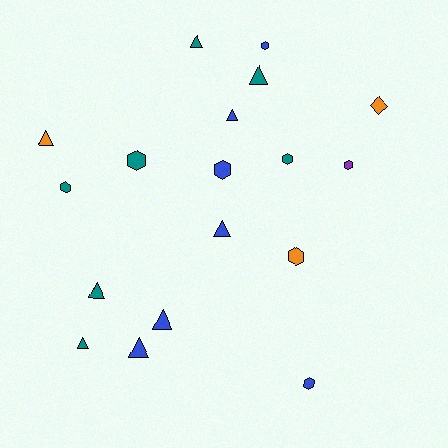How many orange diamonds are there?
There is 1 orange diamond.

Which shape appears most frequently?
Triangle, with 9 objects.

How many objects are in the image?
There are 18 objects.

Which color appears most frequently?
Teal, with 7 objects.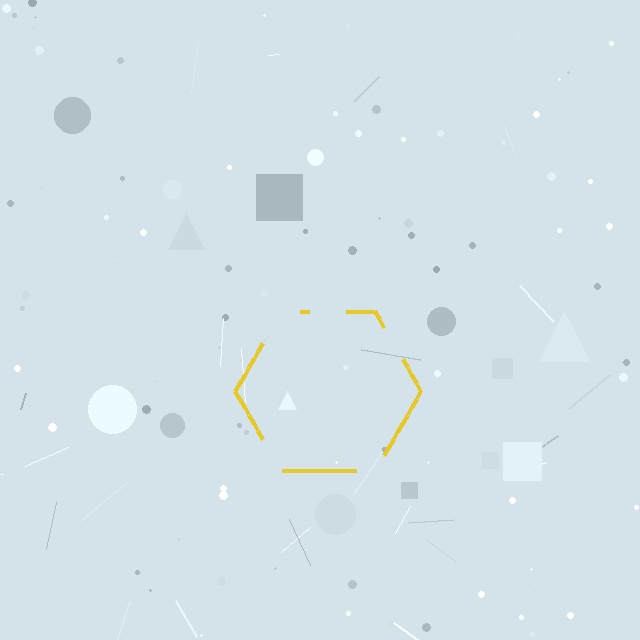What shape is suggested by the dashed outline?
The dashed outline suggests a hexagon.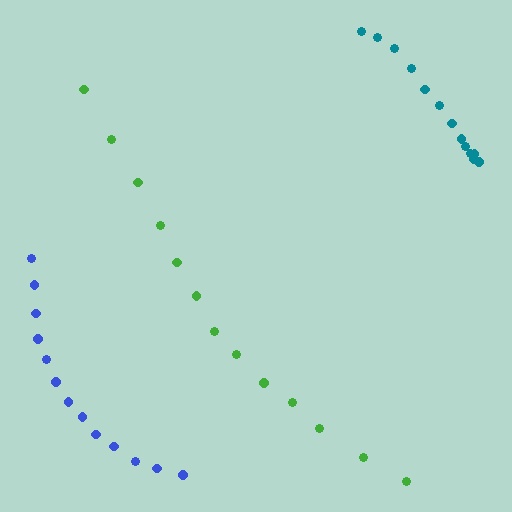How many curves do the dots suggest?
There are 3 distinct paths.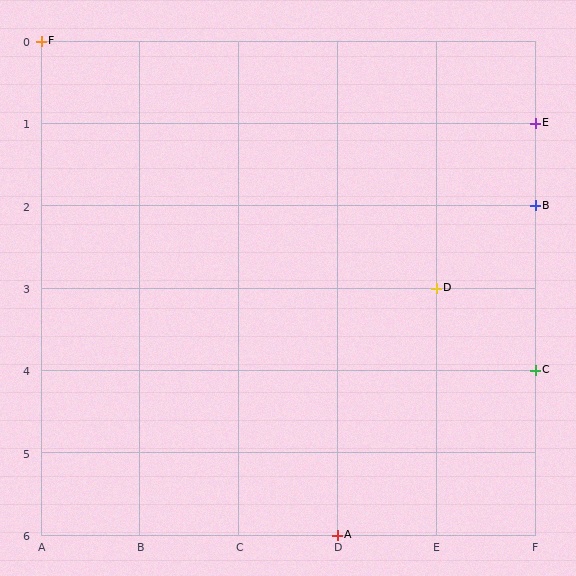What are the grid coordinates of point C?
Point C is at grid coordinates (F, 4).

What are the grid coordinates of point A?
Point A is at grid coordinates (D, 6).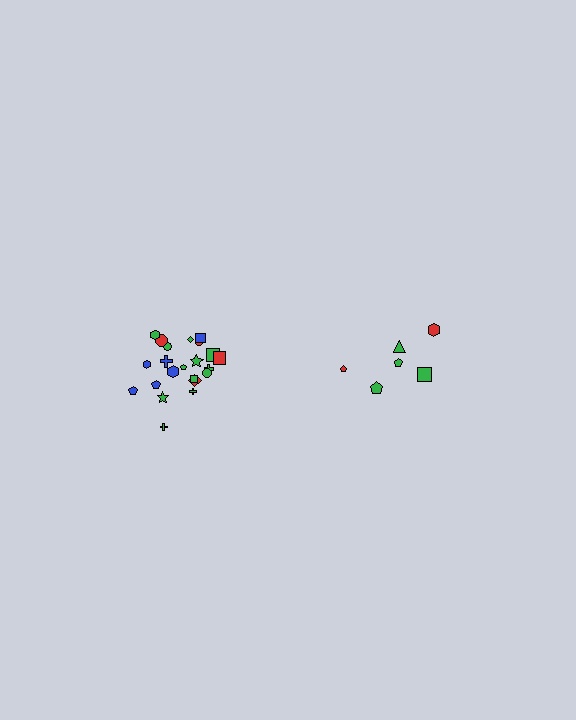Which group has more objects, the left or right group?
The left group.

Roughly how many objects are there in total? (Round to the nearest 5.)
Roughly 30 objects in total.